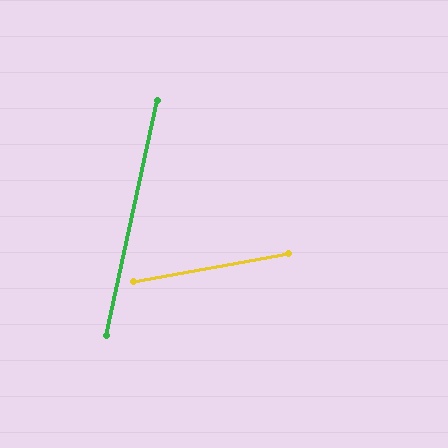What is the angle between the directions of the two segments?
Approximately 68 degrees.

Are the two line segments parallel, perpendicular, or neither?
Neither parallel nor perpendicular — they differ by about 68°.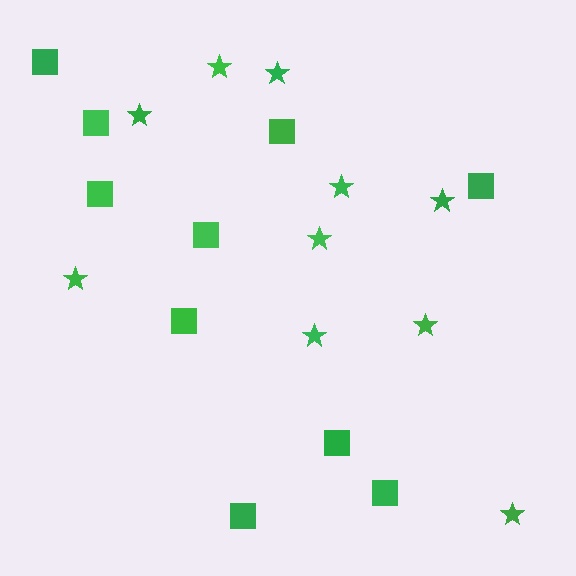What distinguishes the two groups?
There are 2 groups: one group of stars (10) and one group of squares (10).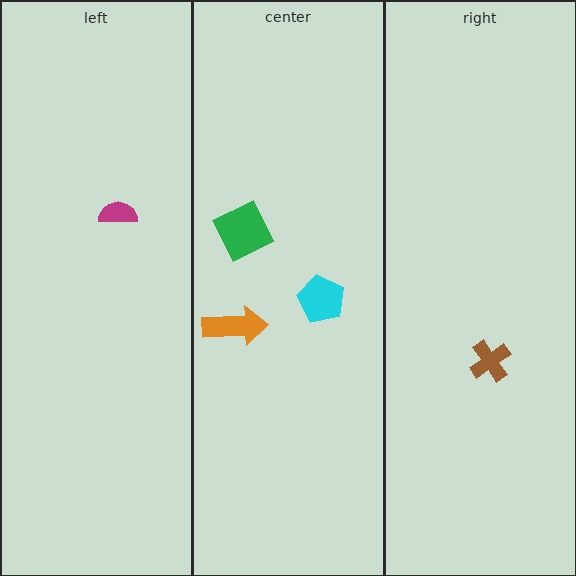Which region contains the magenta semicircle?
The left region.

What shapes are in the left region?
The magenta semicircle.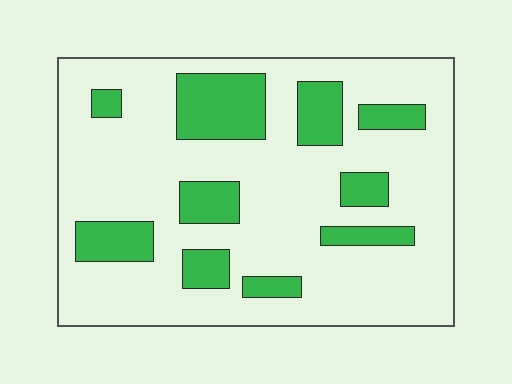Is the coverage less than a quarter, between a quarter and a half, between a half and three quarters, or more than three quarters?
Less than a quarter.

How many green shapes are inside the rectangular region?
10.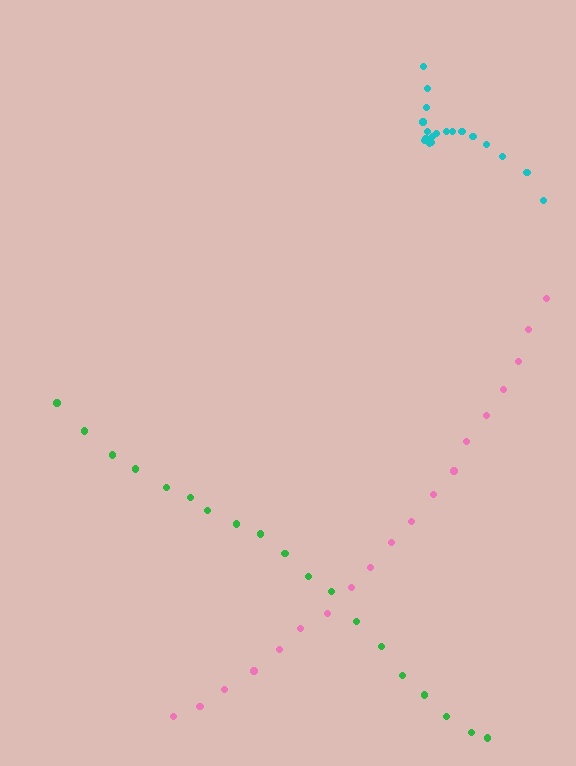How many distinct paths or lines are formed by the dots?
There are 3 distinct paths.